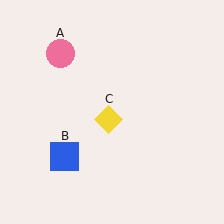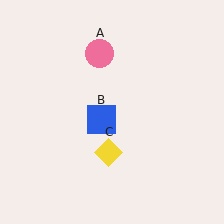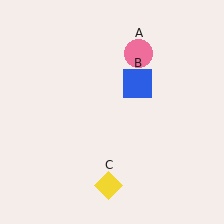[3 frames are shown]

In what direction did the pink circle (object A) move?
The pink circle (object A) moved right.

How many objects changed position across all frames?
3 objects changed position: pink circle (object A), blue square (object B), yellow diamond (object C).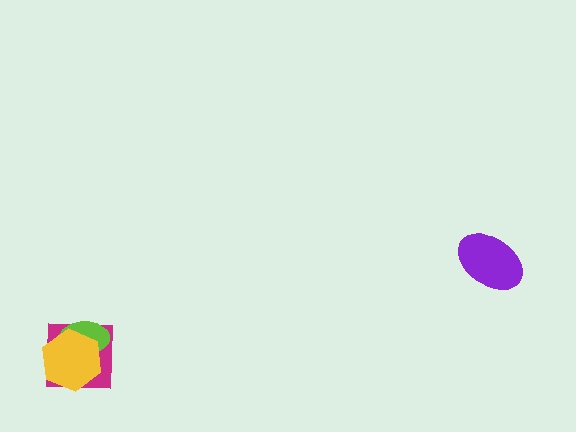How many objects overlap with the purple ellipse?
0 objects overlap with the purple ellipse.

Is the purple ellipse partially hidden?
No, no other shape covers it.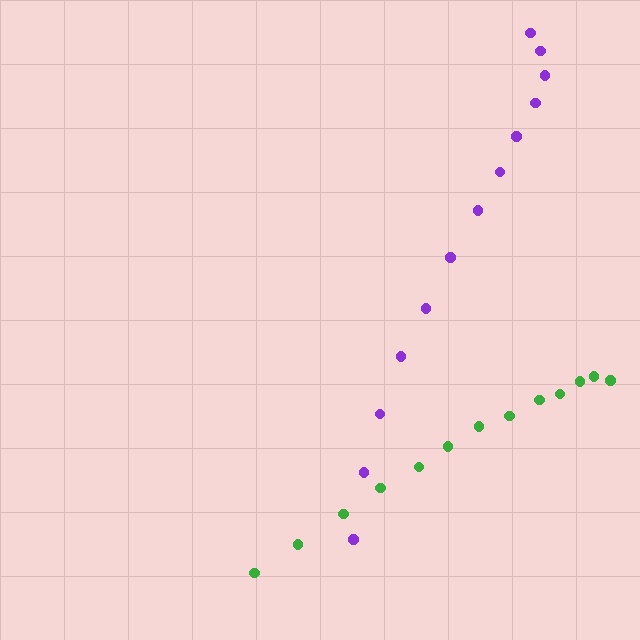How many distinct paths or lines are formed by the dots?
There are 2 distinct paths.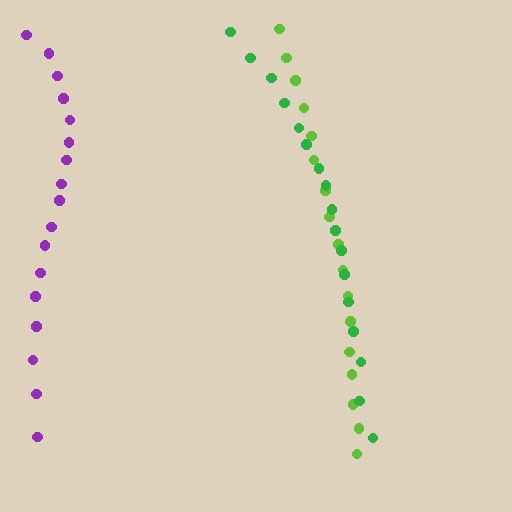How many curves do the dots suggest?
There are 3 distinct paths.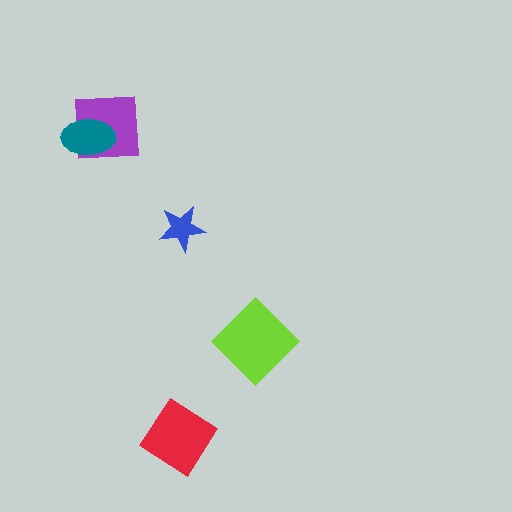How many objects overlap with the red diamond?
0 objects overlap with the red diamond.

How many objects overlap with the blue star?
0 objects overlap with the blue star.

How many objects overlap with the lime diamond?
0 objects overlap with the lime diamond.